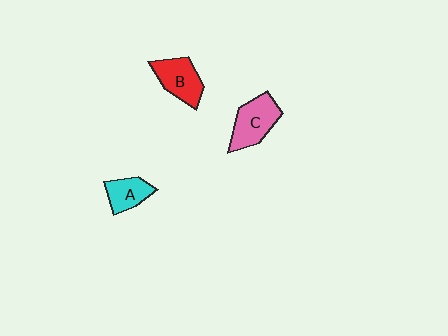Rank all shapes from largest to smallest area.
From largest to smallest: C (pink), B (red), A (cyan).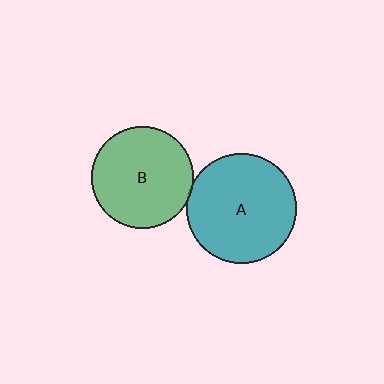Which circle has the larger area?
Circle A (teal).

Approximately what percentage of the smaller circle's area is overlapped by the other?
Approximately 5%.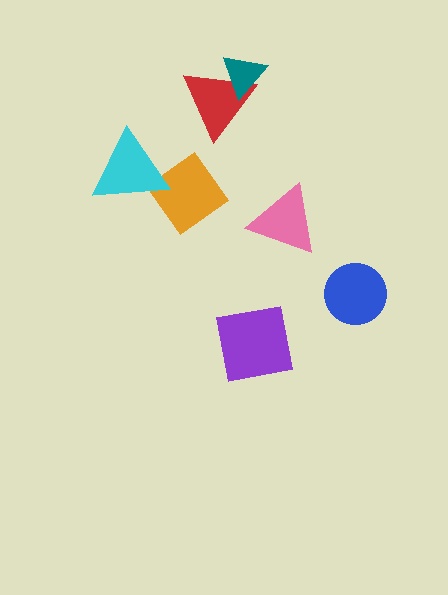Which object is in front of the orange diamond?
The cyan triangle is in front of the orange diamond.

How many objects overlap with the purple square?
0 objects overlap with the purple square.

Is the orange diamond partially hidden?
Yes, it is partially covered by another shape.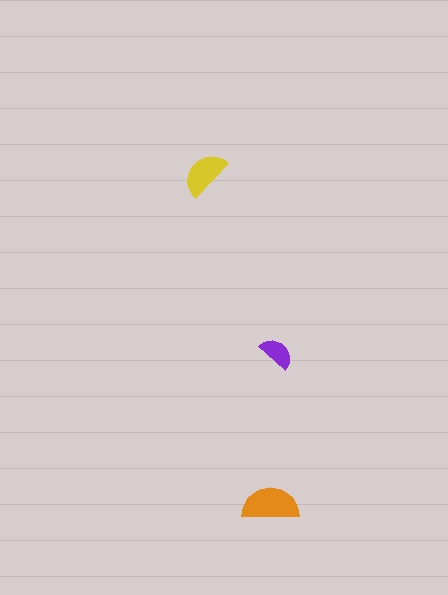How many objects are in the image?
There are 3 objects in the image.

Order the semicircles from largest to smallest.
the orange one, the yellow one, the purple one.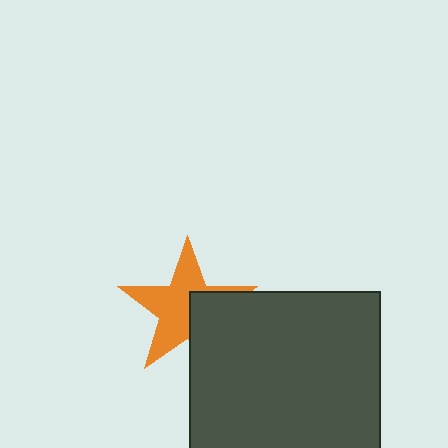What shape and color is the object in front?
The object in front is a dark gray square.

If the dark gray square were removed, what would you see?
You would see the complete orange star.